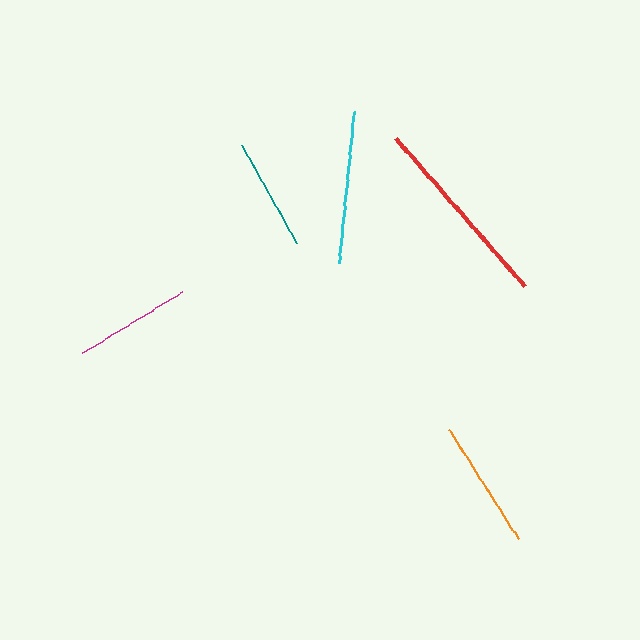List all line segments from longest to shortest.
From longest to shortest: red, cyan, orange, magenta, teal.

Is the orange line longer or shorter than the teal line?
The orange line is longer than the teal line.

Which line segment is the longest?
The red line is the longest at approximately 197 pixels.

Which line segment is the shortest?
The teal line is the shortest at approximately 112 pixels.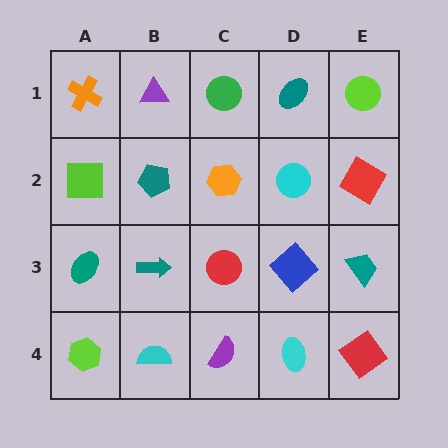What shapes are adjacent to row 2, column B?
A purple triangle (row 1, column B), a teal arrow (row 3, column B), a lime square (row 2, column A), an orange hexagon (row 2, column C).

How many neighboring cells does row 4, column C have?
3.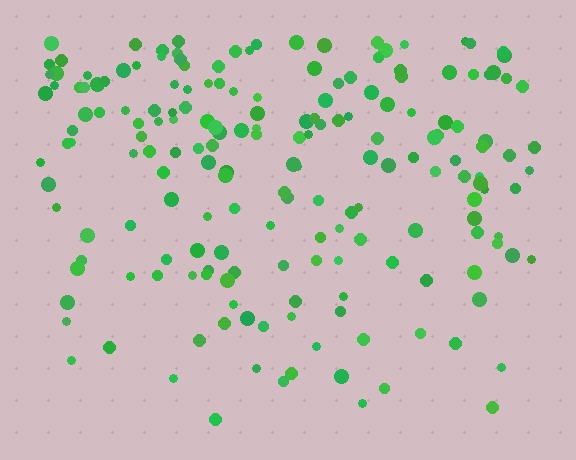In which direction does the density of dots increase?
From bottom to top, with the top side densest.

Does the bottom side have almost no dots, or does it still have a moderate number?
Still a moderate number, just noticeably fewer than the top.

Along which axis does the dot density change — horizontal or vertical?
Vertical.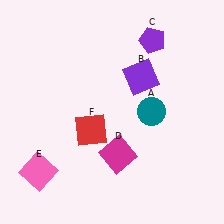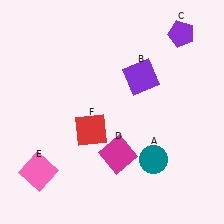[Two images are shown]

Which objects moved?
The objects that moved are: the teal circle (A), the purple pentagon (C).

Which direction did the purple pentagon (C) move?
The purple pentagon (C) moved right.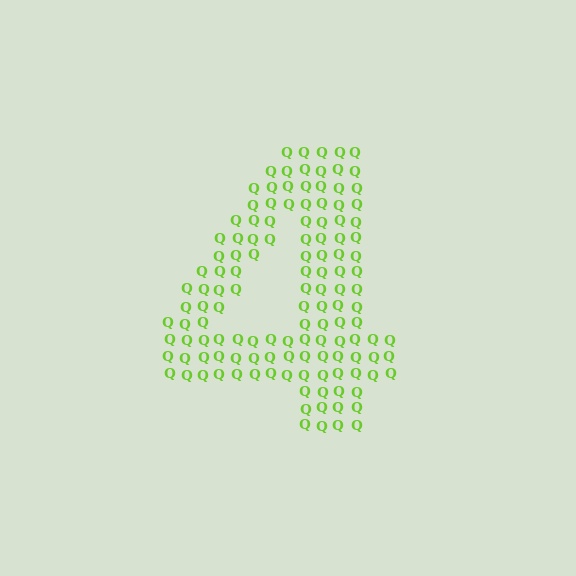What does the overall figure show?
The overall figure shows the digit 4.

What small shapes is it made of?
It is made of small letter Q's.